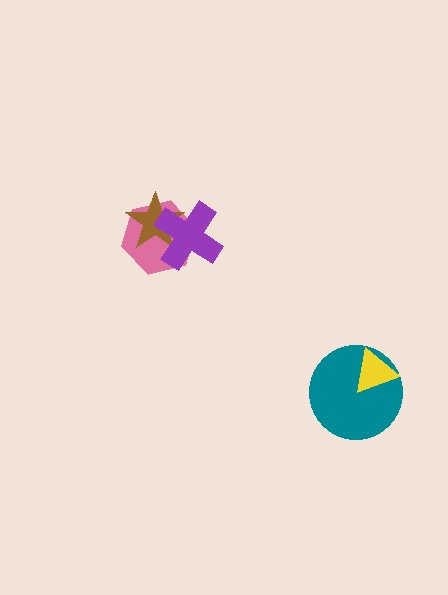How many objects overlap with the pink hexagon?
2 objects overlap with the pink hexagon.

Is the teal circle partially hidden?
Yes, it is partially covered by another shape.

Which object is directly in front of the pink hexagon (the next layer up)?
The brown star is directly in front of the pink hexagon.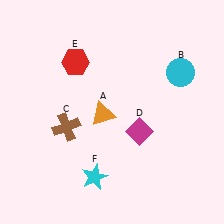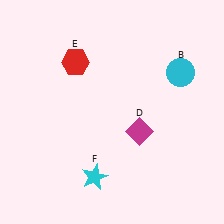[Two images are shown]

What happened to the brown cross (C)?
The brown cross (C) was removed in Image 2. It was in the bottom-left area of Image 1.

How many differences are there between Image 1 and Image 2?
There are 2 differences between the two images.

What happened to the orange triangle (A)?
The orange triangle (A) was removed in Image 2. It was in the bottom-left area of Image 1.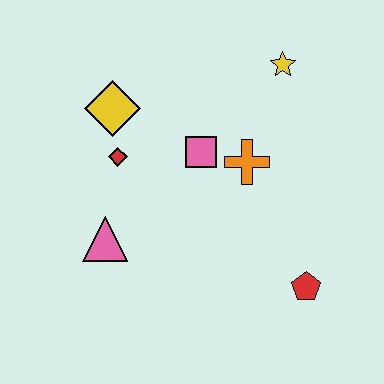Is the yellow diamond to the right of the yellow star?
No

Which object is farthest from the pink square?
The red pentagon is farthest from the pink square.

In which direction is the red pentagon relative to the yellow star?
The red pentagon is below the yellow star.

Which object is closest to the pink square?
The orange cross is closest to the pink square.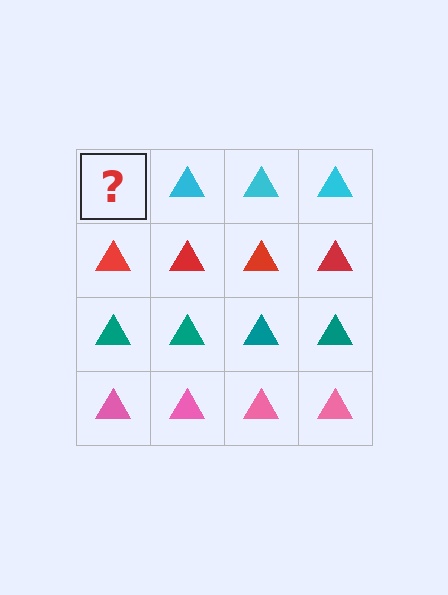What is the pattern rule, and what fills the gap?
The rule is that each row has a consistent color. The gap should be filled with a cyan triangle.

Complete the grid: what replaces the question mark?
The question mark should be replaced with a cyan triangle.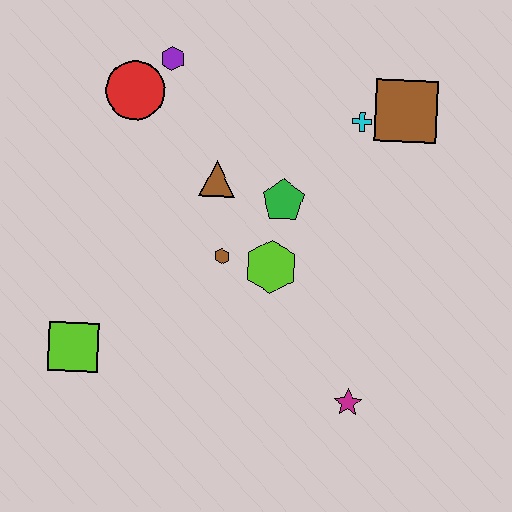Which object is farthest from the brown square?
The lime square is farthest from the brown square.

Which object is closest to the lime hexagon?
The brown hexagon is closest to the lime hexagon.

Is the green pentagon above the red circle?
No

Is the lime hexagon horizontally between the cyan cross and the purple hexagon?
Yes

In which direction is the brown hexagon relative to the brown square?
The brown hexagon is to the left of the brown square.